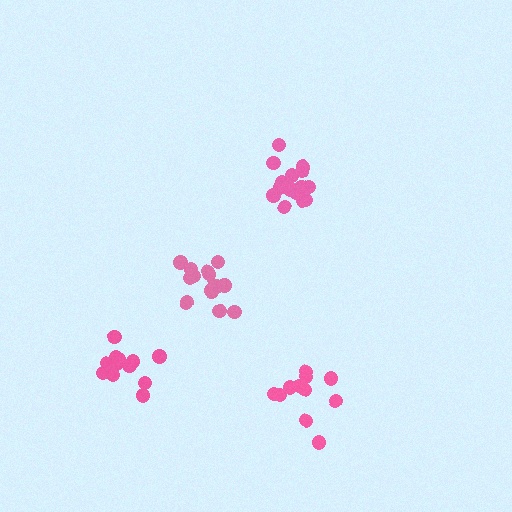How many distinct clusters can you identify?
There are 4 distinct clusters.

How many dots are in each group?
Group 1: 15 dots, Group 2: 14 dots, Group 3: 11 dots, Group 4: 15 dots (55 total).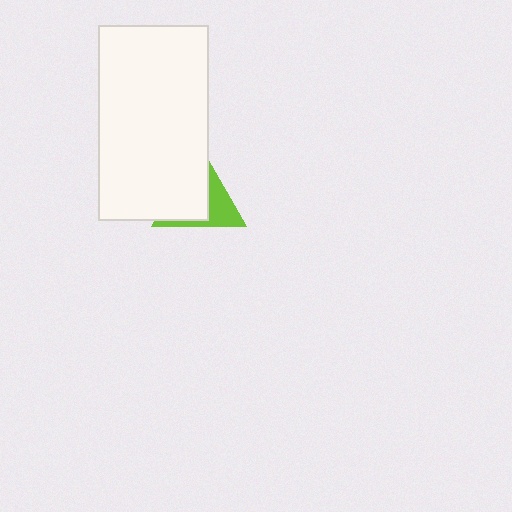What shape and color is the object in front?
The object in front is a white rectangle.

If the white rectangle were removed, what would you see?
You would see the complete lime triangle.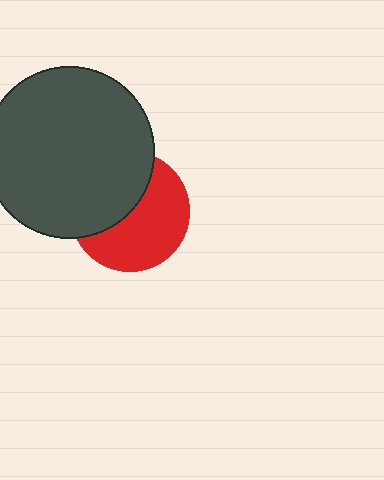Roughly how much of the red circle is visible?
About half of it is visible (roughly 56%).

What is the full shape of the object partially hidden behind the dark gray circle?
The partially hidden object is a red circle.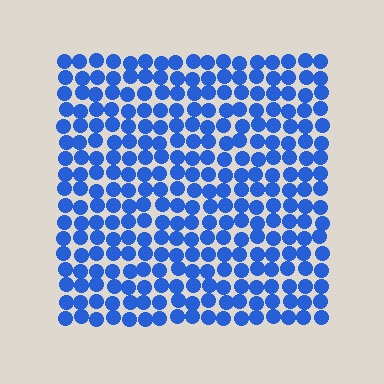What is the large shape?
The large shape is a square.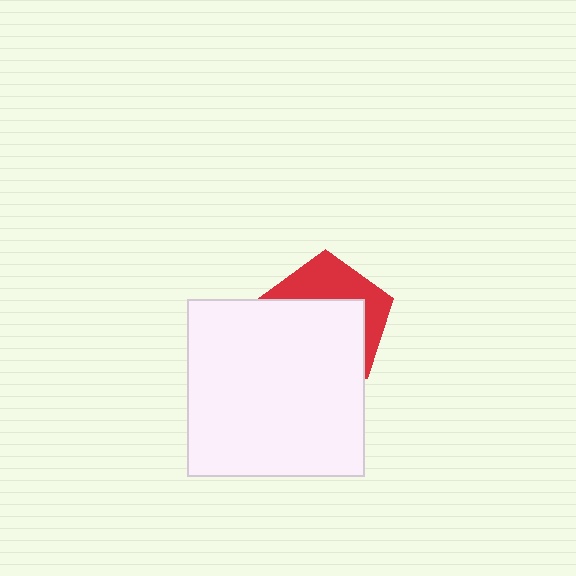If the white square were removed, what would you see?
You would see the complete red pentagon.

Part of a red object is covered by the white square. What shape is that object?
It is a pentagon.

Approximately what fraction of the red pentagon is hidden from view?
Roughly 62% of the red pentagon is hidden behind the white square.